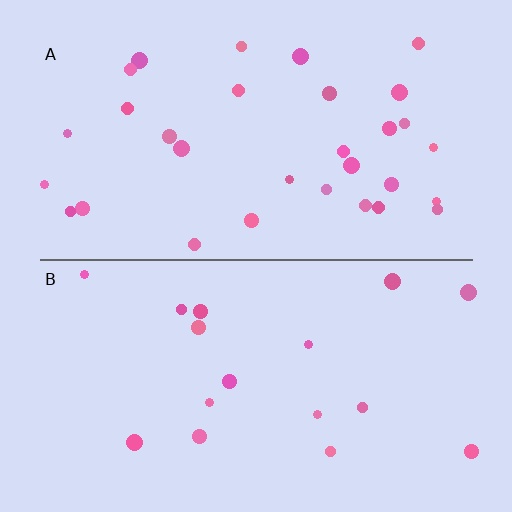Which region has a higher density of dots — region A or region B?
A (the top).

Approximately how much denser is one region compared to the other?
Approximately 1.9× — region A over region B.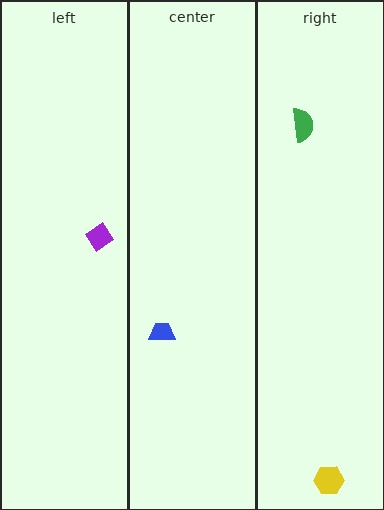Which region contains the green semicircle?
The right region.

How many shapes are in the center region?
1.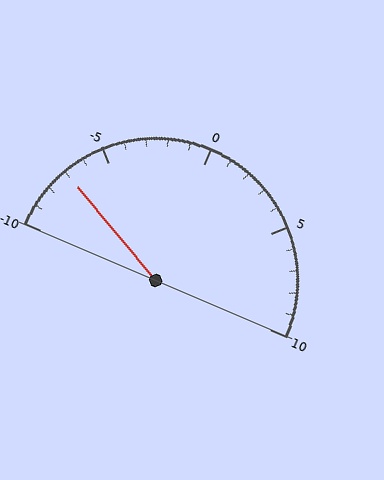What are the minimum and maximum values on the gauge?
The gauge ranges from -10 to 10.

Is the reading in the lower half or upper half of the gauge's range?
The reading is in the lower half of the range (-10 to 10).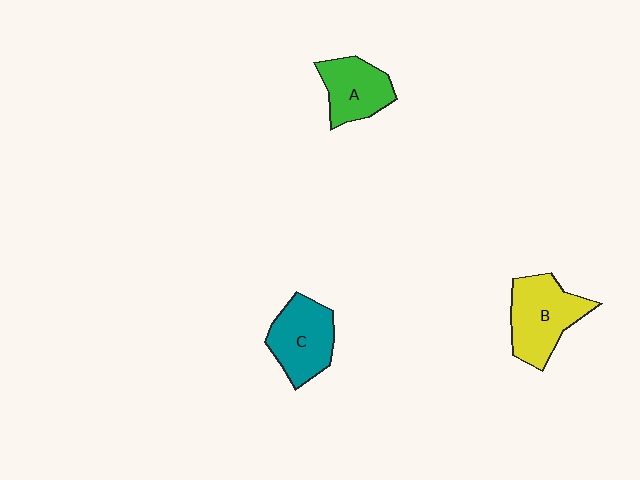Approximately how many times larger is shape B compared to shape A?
Approximately 1.3 times.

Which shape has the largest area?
Shape B (yellow).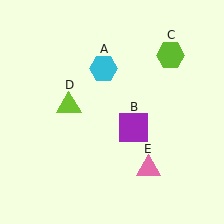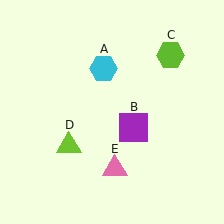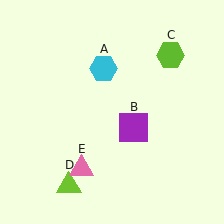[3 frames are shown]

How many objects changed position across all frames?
2 objects changed position: lime triangle (object D), pink triangle (object E).